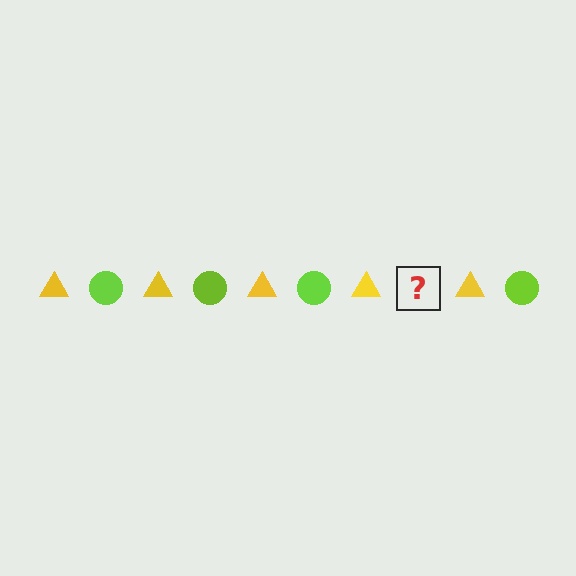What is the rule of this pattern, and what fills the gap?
The rule is that the pattern alternates between yellow triangle and lime circle. The gap should be filled with a lime circle.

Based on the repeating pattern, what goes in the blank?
The blank should be a lime circle.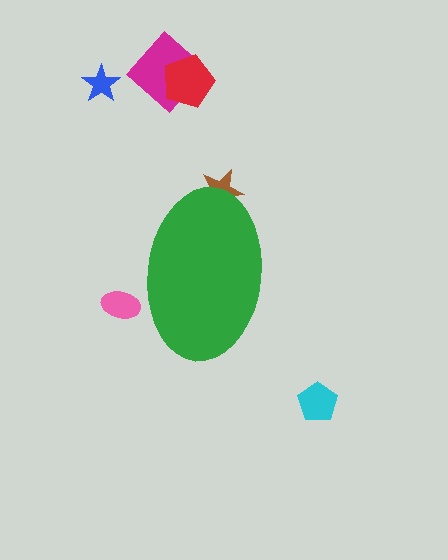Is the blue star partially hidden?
No, the blue star is fully visible.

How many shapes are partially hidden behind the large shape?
2 shapes are partially hidden.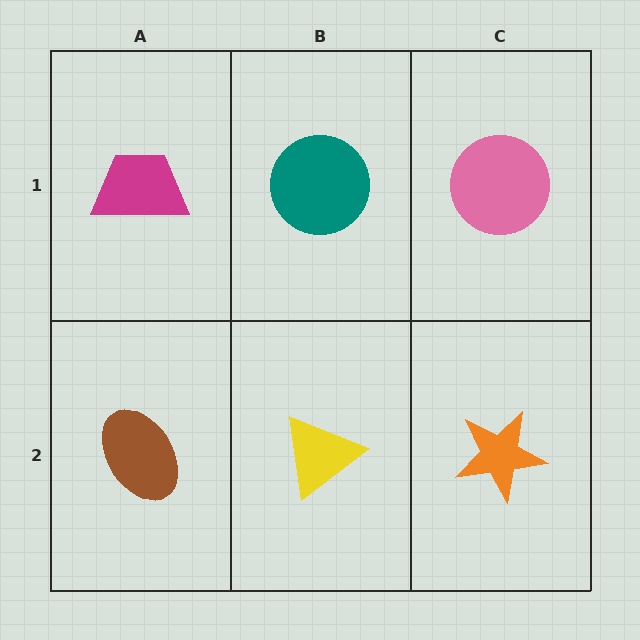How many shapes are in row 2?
3 shapes.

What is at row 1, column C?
A pink circle.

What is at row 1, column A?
A magenta trapezoid.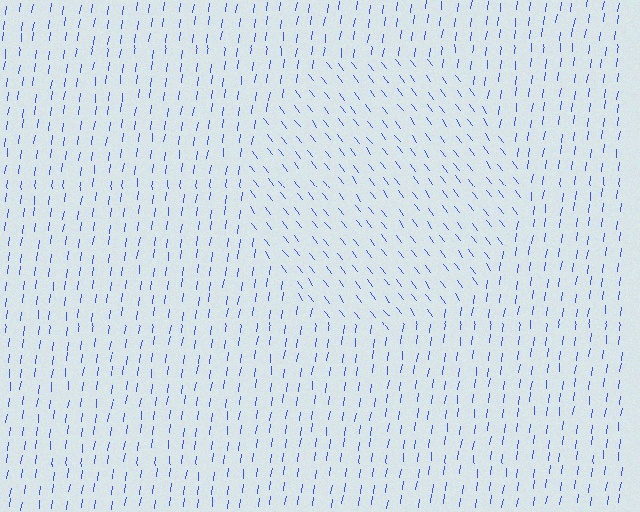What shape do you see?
I see a circle.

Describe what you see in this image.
The image is filled with small blue line segments. A circle region in the image has lines oriented differently from the surrounding lines, creating a visible texture boundary.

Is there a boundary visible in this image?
Yes, there is a texture boundary formed by a change in line orientation.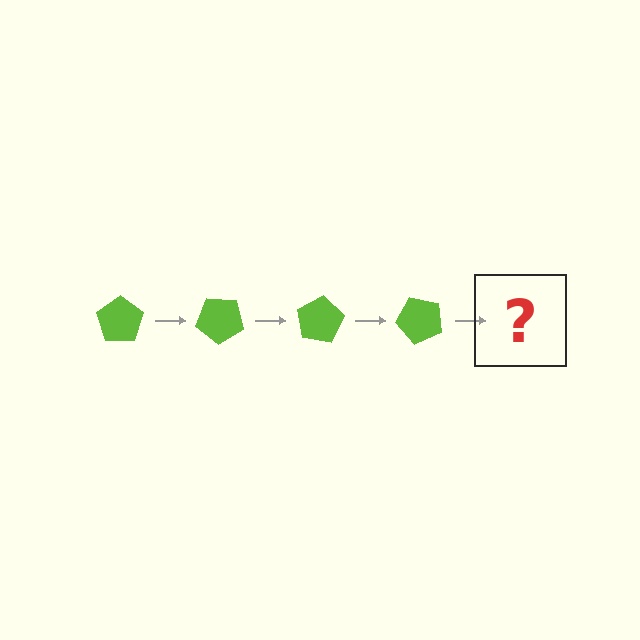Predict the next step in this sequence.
The next step is a lime pentagon rotated 160 degrees.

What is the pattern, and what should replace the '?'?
The pattern is that the pentagon rotates 40 degrees each step. The '?' should be a lime pentagon rotated 160 degrees.